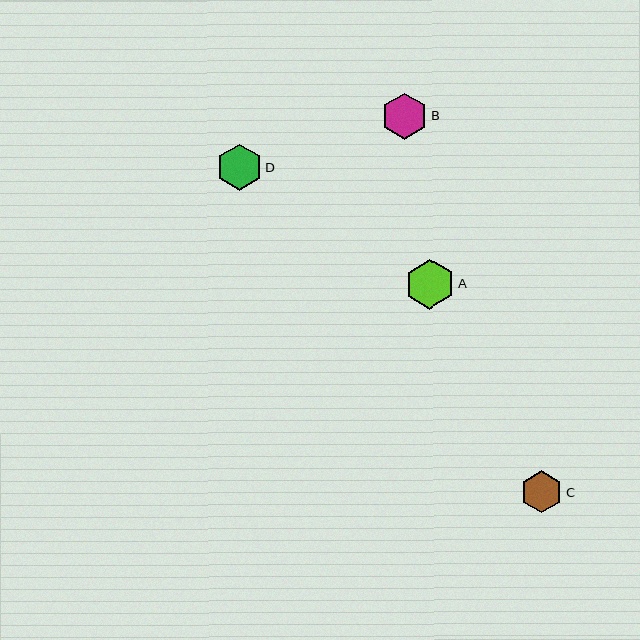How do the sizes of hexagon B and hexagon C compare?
Hexagon B and hexagon C are approximately the same size.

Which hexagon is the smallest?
Hexagon C is the smallest with a size of approximately 42 pixels.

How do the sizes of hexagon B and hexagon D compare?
Hexagon B and hexagon D are approximately the same size.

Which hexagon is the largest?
Hexagon A is the largest with a size of approximately 50 pixels.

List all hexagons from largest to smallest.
From largest to smallest: A, B, D, C.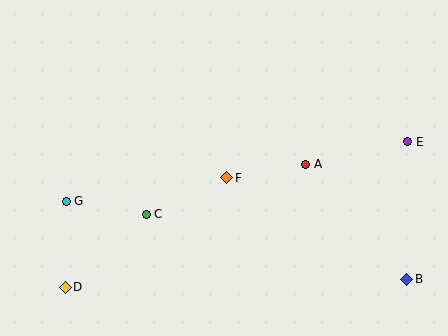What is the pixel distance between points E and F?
The distance between E and F is 185 pixels.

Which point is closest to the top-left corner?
Point G is closest to the top-left corner.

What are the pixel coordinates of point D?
Point D is at (65, 287).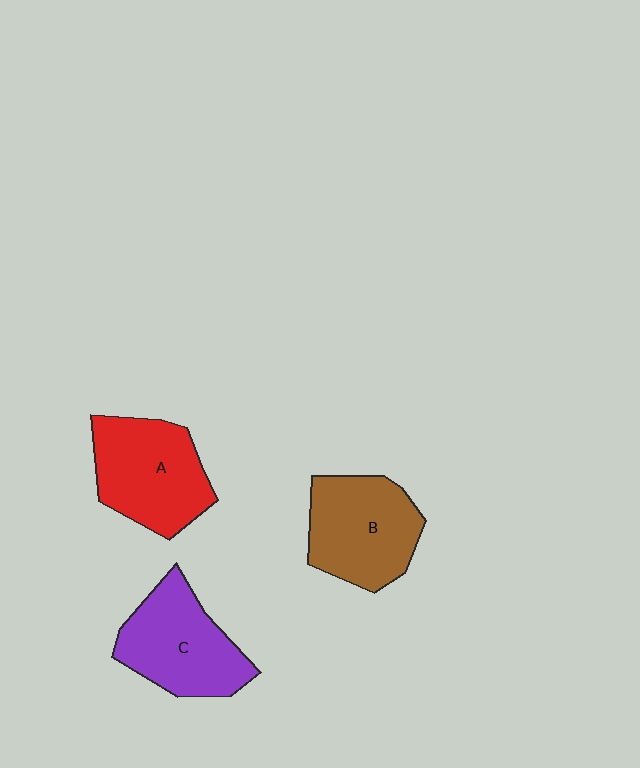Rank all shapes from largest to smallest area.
From largest to smallest: A (red), C (purple), B (brown).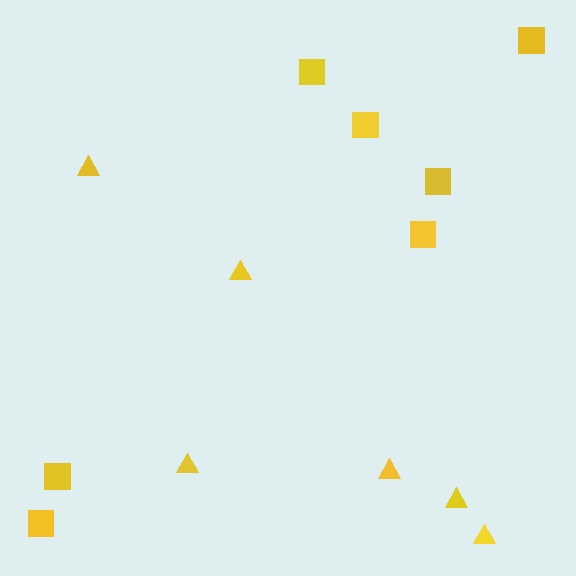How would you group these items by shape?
There are 2 groups: one group of triangles (6) and one group of squares (7).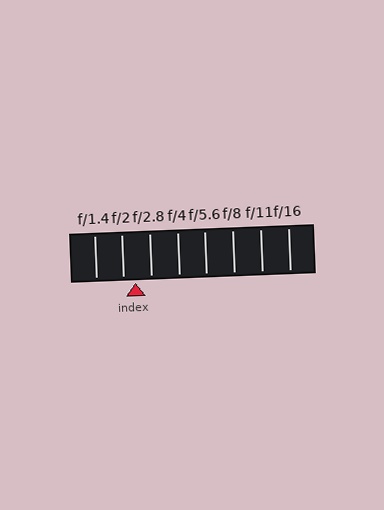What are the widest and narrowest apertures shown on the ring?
The widest aperture shown is f/1.4 and the narrowest is f/16.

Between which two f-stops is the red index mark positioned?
The index mark is between f/2 and f/2.8.